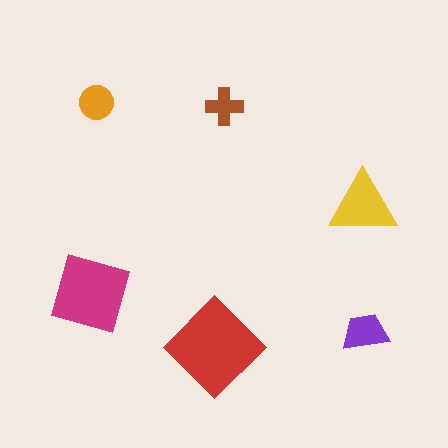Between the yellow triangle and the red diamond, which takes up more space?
The red diamond.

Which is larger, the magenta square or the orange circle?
The magenta square.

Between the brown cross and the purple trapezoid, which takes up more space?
The purple trapezoid.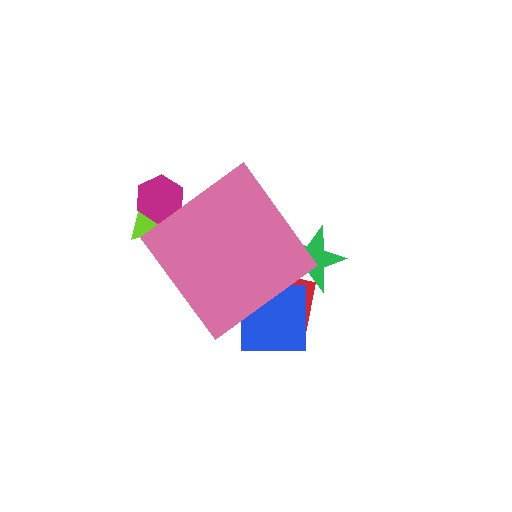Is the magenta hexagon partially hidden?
Yes, the magenta hexagon is partially hidden behind the pink diamond.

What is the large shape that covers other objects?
A pink diamond.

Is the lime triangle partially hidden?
Yes, the lime triangle is partially hidden behind the pink diamond.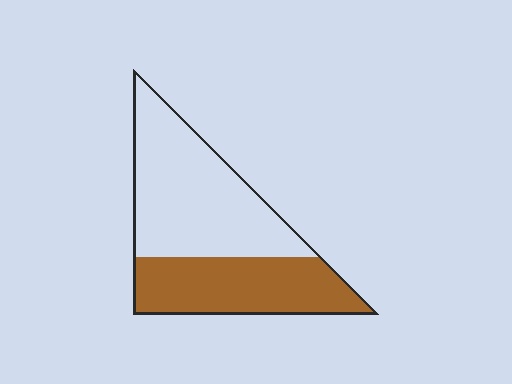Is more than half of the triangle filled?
No.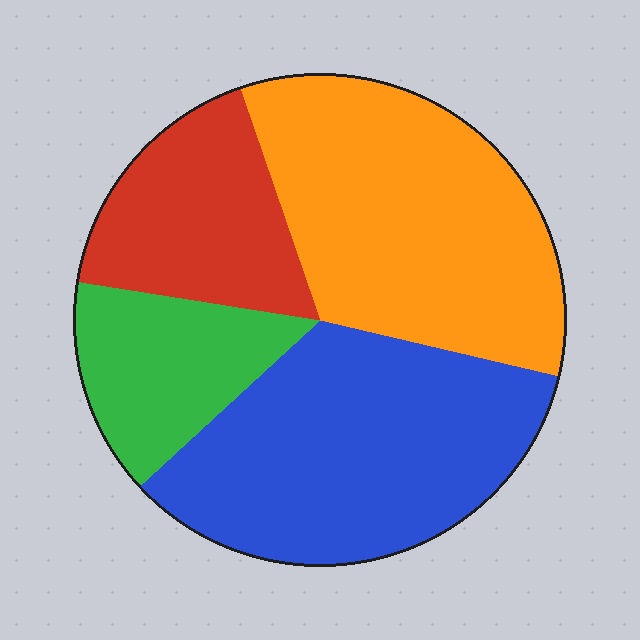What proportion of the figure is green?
Green covers 14% of the figure.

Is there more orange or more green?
Orange.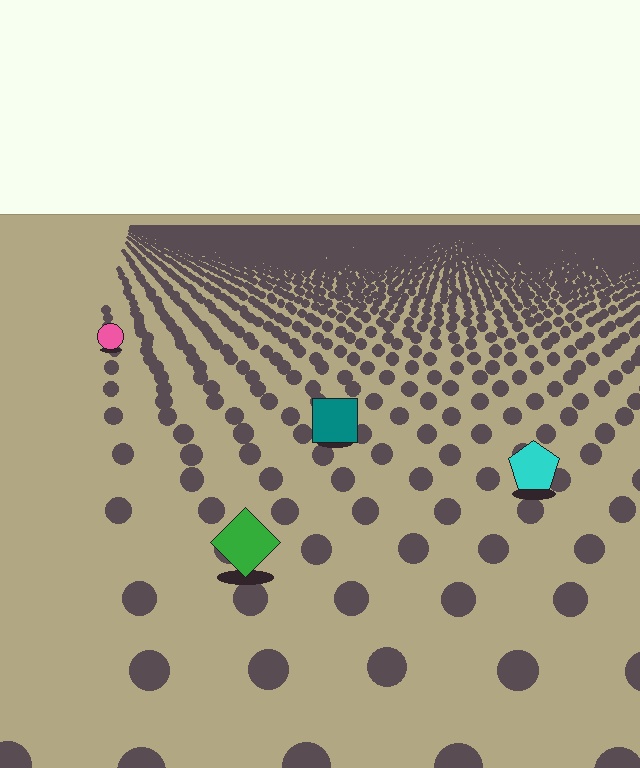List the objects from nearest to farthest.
From nearest to farthest: the green diamond, the cyan pentagon, the teal square, the pink circle.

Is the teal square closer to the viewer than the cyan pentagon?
No. The cyan pentagon is closer — you can tell from the texture gradient: the ground texture is coarser near it.